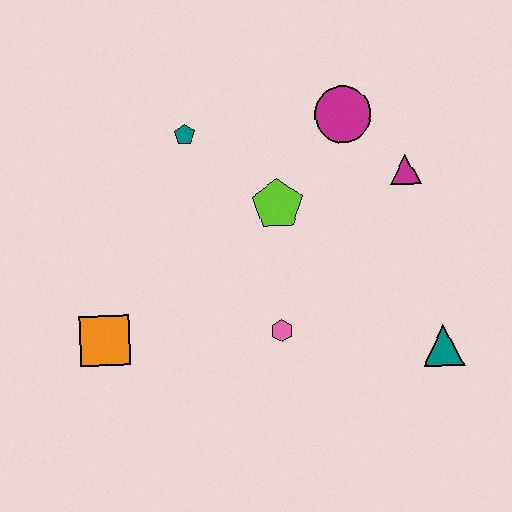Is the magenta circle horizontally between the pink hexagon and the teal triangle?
Yes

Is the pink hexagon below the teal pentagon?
Yes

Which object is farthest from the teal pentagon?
The teal triangle is farthest from the teal pentagon.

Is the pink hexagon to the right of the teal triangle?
No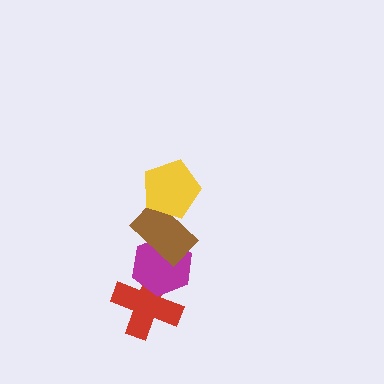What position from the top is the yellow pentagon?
The yellow pentagon is 1st from the top.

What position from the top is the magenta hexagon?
The magenta hexagon is 3rd from the top.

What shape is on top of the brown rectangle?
The yellow pentagon is on top of the brown rectangle.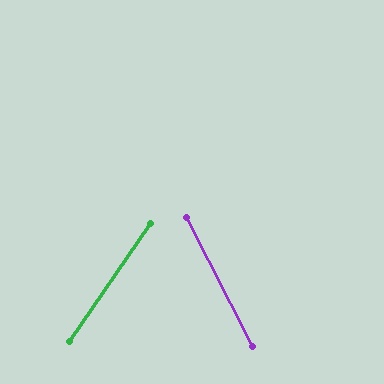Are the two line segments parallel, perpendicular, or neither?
Neither parallel nor perpendicular — they differ by about 62°.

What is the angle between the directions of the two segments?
Approximately 62 degrees.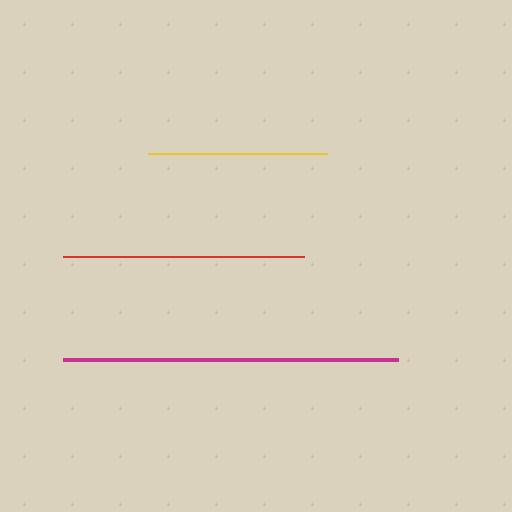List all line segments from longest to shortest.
From longest to shortest: magenta, red, yellow.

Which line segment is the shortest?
The yellow line is the shortest at approximately 179 pixels.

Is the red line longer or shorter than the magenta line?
The magenta line is longer than the red line.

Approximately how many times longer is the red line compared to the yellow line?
The red line is approximately 1.3 times the length of the yellow line.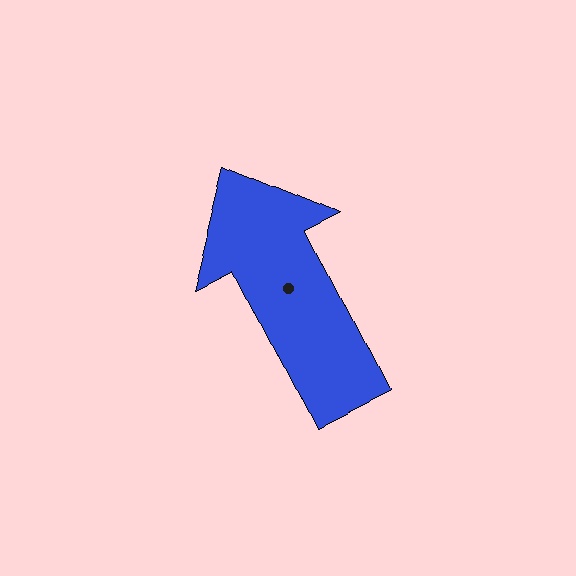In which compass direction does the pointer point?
Northwest.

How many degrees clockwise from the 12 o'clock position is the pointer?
Approximately 333 degrees.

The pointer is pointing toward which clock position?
Roughly 11 o'clock.